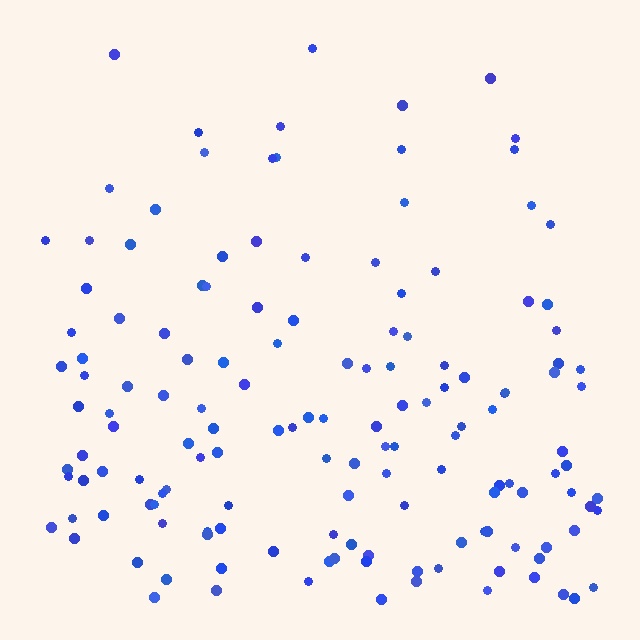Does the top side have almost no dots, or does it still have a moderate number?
Still a moderate number, just noticeably fewer than the bottom.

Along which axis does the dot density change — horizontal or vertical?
Vertical.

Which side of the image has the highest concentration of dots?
The bottom.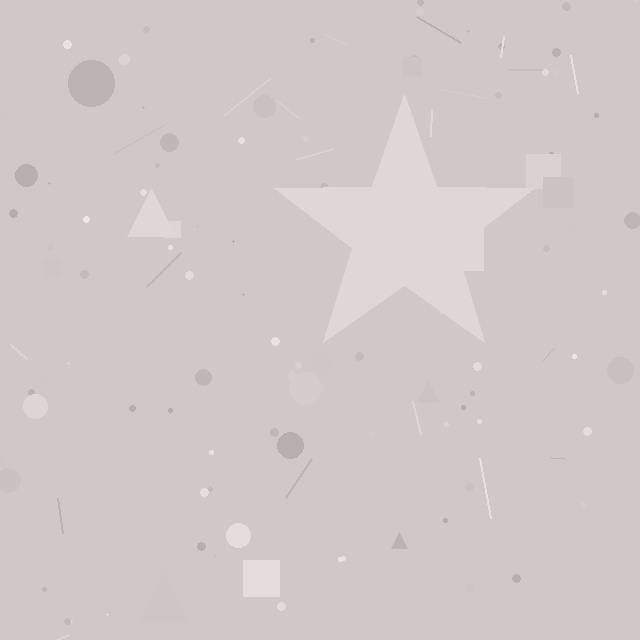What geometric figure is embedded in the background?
A star is embedded in the background.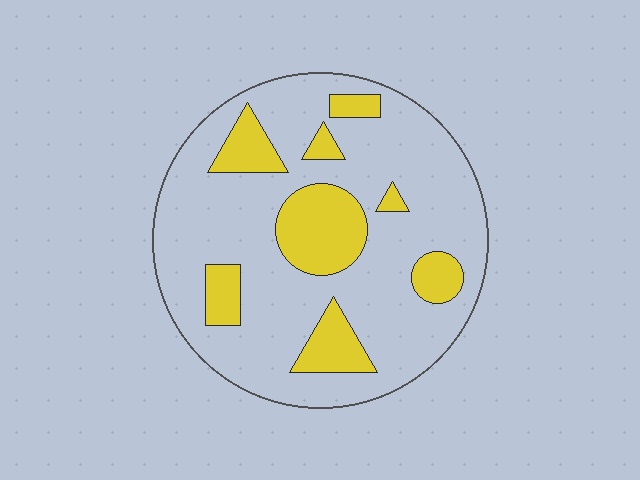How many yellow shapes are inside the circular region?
8.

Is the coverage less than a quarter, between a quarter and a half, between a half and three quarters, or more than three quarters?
Less than a quarter.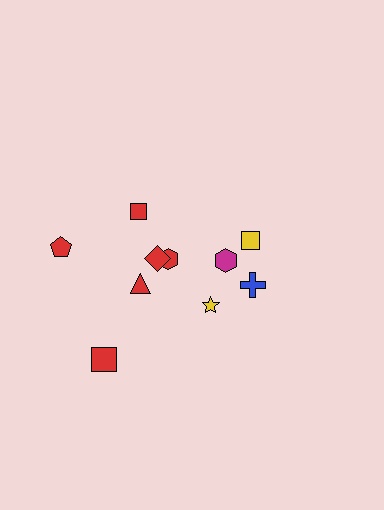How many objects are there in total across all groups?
There are 10 objects.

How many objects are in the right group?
There are 4 objects.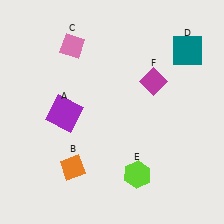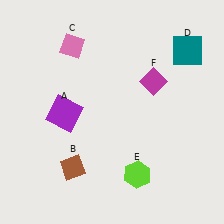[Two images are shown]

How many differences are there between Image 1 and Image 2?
There is 1 difference between the two images.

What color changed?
The diamond (B) changed from orange in Image 1 to brown in Image 2.